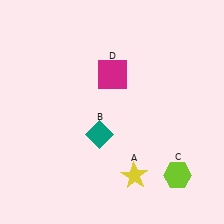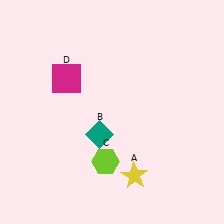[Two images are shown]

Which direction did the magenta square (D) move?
The magenta square (D) moved left.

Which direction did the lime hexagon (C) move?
The lime hexagon (C) moved left.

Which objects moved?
The objects that moved are: the lime hexagon (C), the magenta square (D).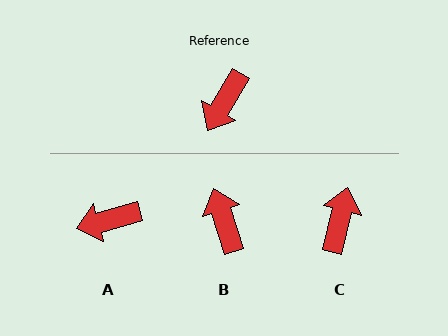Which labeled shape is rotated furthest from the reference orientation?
C, about 163 degrees away.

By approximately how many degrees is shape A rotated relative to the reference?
Approximately 44 degrees clockwise.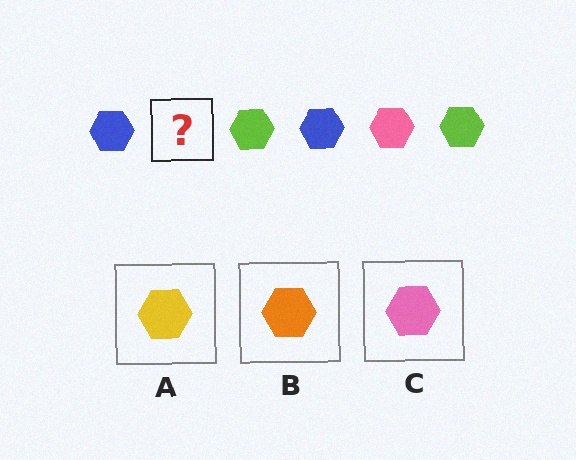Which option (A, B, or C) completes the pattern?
C.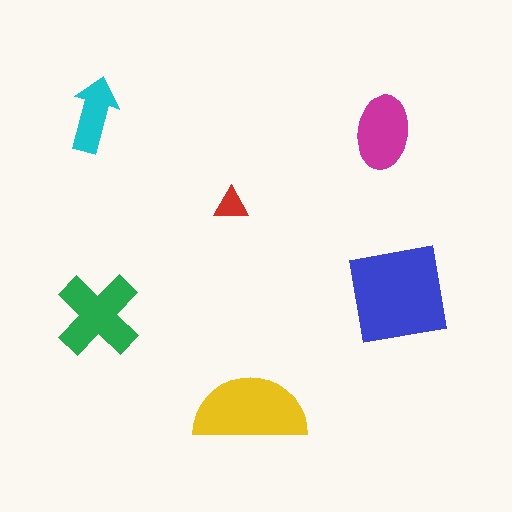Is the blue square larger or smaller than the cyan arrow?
Larger.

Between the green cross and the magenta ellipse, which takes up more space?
The green cross.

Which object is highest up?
The cyan arrow is topmost.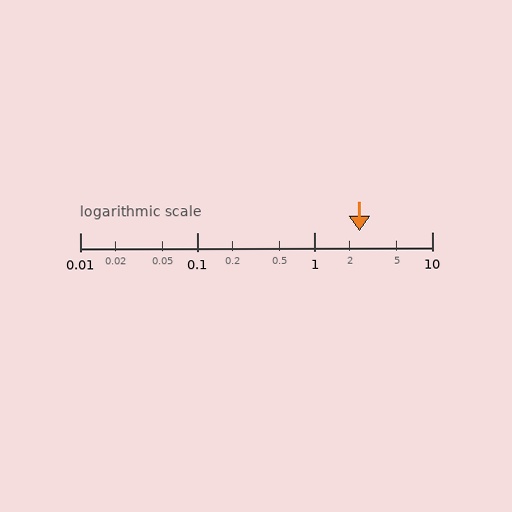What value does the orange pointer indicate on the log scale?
The pointer indicates approximately 2.4.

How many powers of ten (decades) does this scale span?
The scale spans 3 decades, from 0.01 to 10.